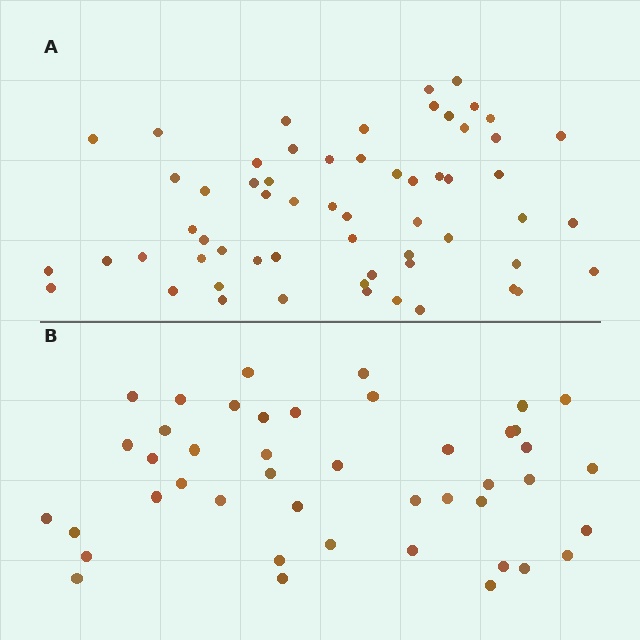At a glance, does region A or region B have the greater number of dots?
Region A (the top region) has more dots.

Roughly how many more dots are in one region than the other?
Region A has approximately 15 more dots than region B.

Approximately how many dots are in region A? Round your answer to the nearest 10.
About 60 dots.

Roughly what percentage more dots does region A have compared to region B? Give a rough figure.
About 35% more.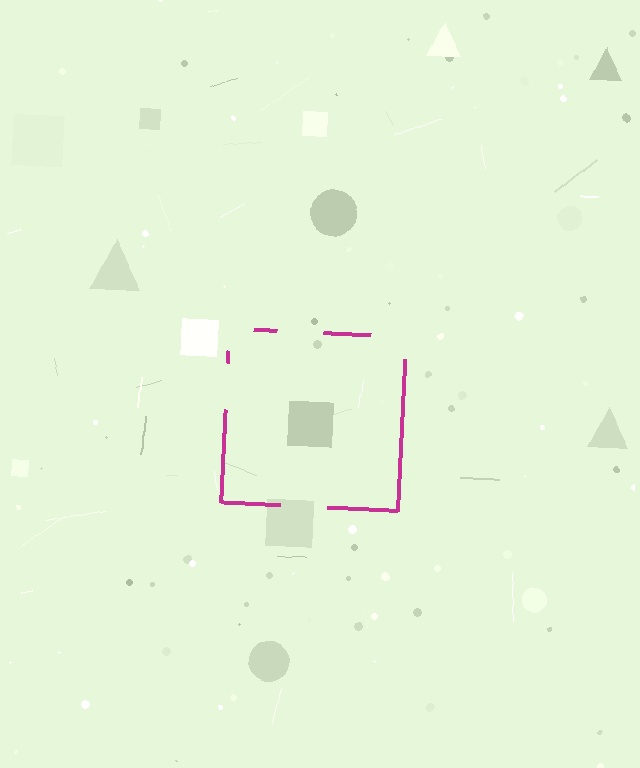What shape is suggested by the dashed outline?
The dashed outline suggests a square.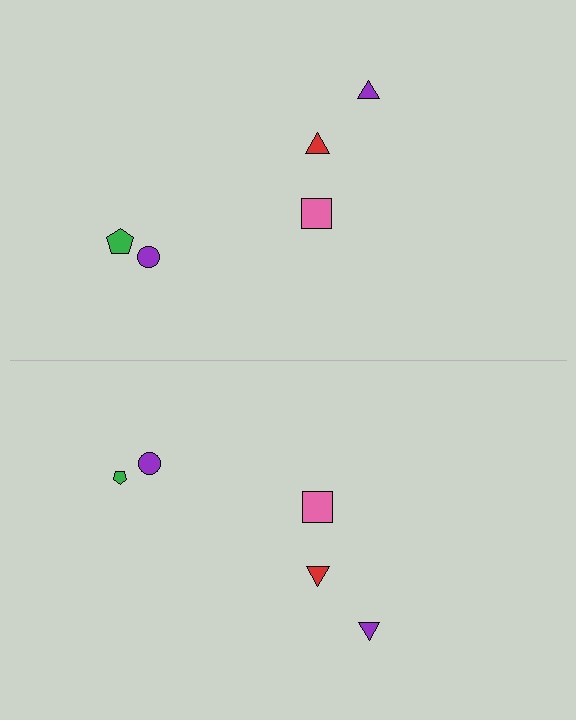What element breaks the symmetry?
The green pentagon on the bottom side has a different size than its mirror counterpart.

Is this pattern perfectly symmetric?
No, the pattern is not perfectly symmetric. The green pentagon on the bottom side has a different size than its mirror counterpart.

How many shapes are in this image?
There are 10 shapes in this image.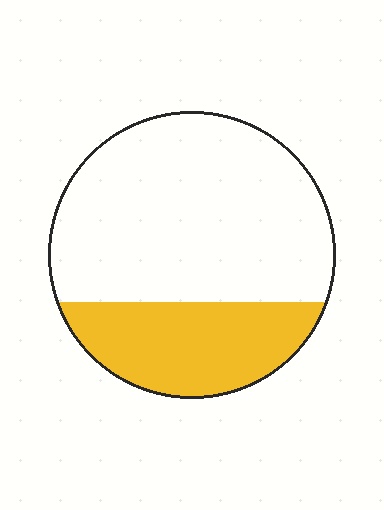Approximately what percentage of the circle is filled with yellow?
Approximately 30%.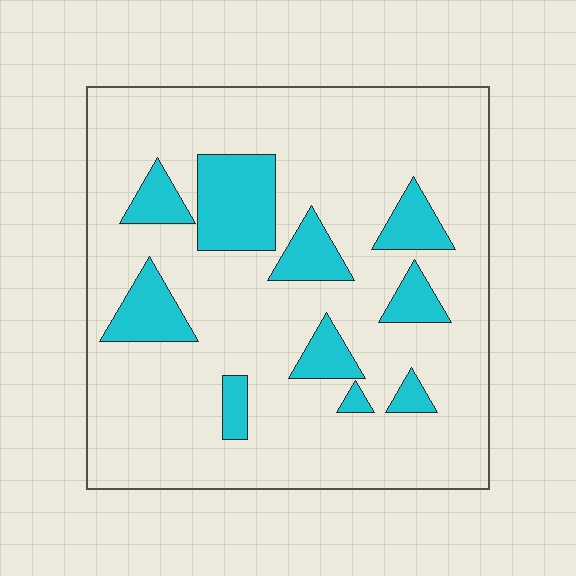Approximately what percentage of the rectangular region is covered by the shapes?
Approximately 20%.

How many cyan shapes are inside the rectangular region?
10.